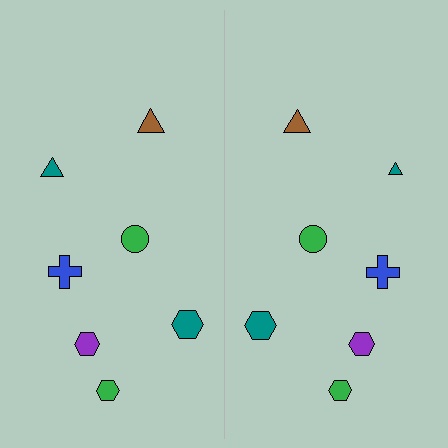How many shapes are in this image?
There are 14 shapes in this image.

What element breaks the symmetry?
The teal triangle on the right side has a different size than its mirror counterpart.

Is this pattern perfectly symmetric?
No, the pattern is not perfectly symmetric. The teal triangle on the right side has a different size than its mirror counterpart.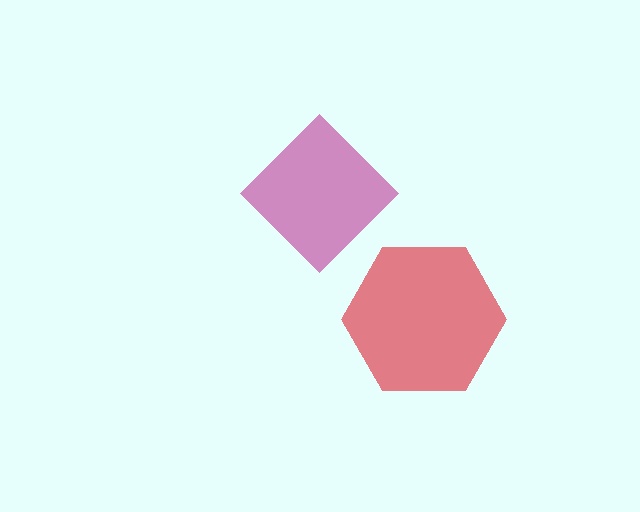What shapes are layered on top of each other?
The layered shapes are: a red hexagon, a magenta diamond.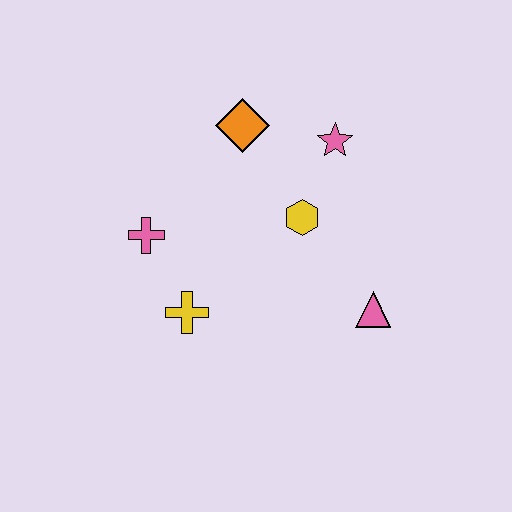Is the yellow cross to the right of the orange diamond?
No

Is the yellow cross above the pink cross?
No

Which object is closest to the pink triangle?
The yellow hexagon is closest to the pink triangle.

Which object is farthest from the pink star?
The yellow cross is farthest from the pink star.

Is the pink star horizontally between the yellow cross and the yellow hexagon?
No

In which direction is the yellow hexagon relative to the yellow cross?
The yellow hexagon is to the right of the yellow cross.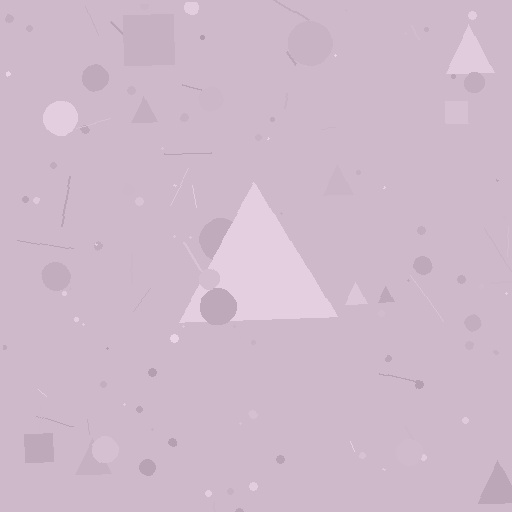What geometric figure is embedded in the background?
A triangle is embedded in the background.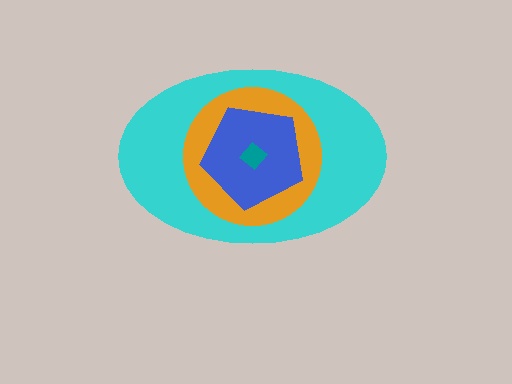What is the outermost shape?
The cyan ellipse.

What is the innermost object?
The teal diamond.